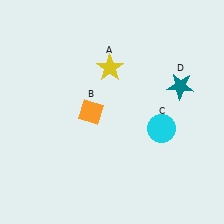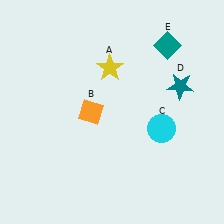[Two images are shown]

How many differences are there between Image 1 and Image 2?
There is 1 difference between the two images.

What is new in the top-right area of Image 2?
A teal diamond (E) was added in the top-right area of Image 2.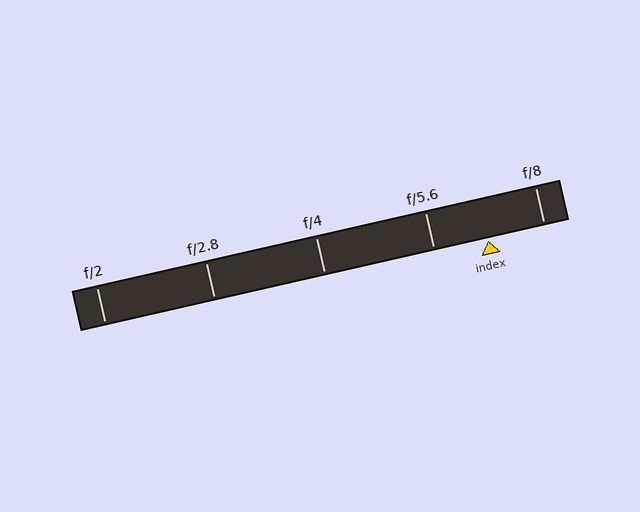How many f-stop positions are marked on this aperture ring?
There are 5 f-stop positions marked.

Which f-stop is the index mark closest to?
The index mark is closest to f/5.6.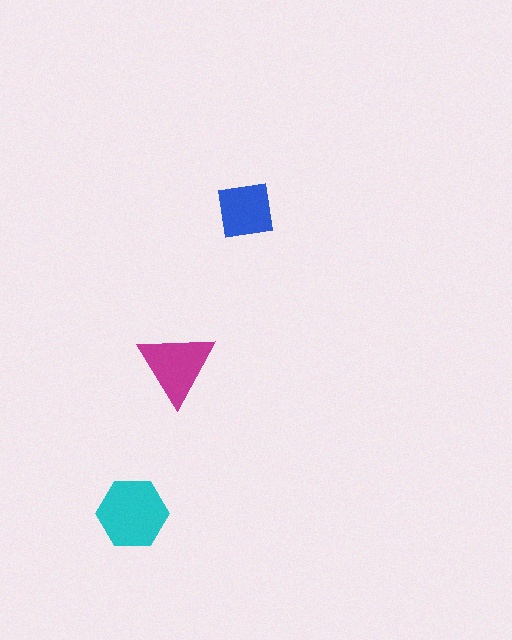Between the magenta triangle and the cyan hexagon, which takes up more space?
The cyan hexagon.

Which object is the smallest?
The blue square.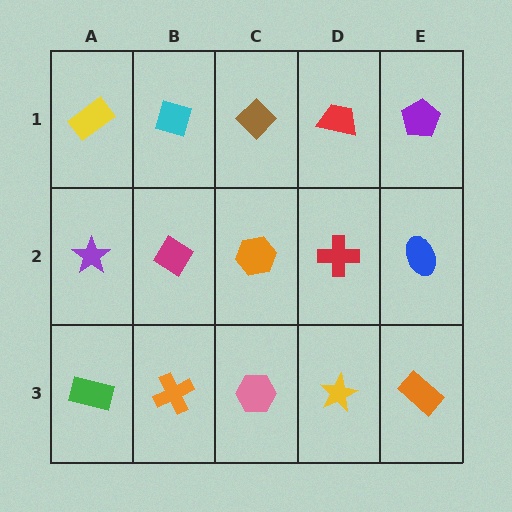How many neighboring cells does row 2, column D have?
4.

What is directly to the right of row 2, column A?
A magenta diamond.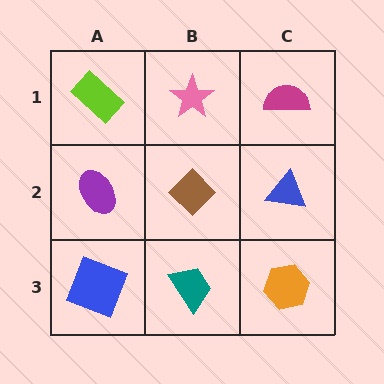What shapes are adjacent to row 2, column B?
A pink star (row 1, column B), a teal trapezoid (row 3, column B), a purple ellipse (row 2, column A), a blue triangle (row 2, column C).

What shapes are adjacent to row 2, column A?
A lime rectangle (row 1, column A), a blue square (row 3, column A), a brown diamond (row 2, column B).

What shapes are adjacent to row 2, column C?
A magenta semicircle (row 1, column C), an orange hexagon (row 3, column C), a brown diamond (row 2, column B).